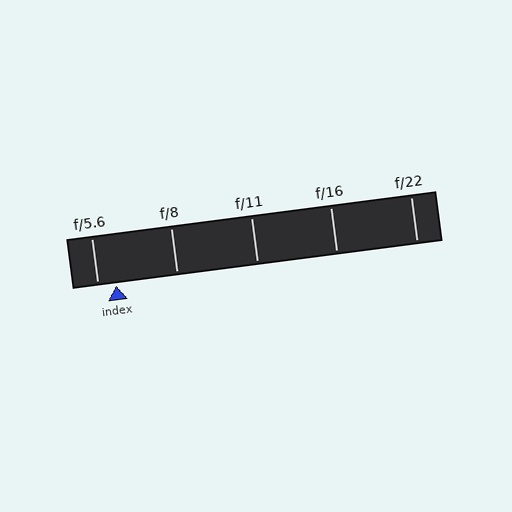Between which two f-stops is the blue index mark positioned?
The index mark is between f/5.6 and f/8.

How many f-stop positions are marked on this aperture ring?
There are 5 f-stop positions marked.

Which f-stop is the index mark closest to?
The index mark is closest to f/5.6.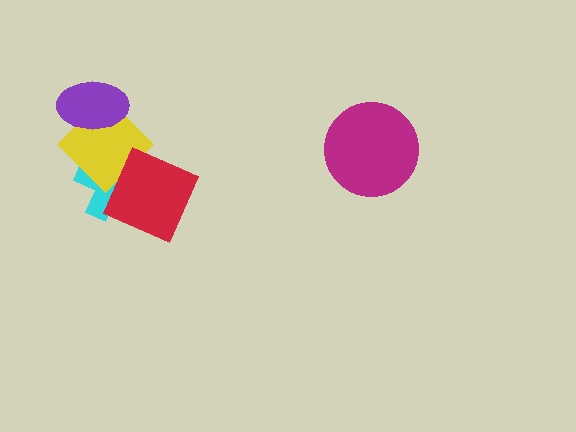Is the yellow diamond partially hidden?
Yes, it is partially covered by another shape.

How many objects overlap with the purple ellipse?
1 object overlaps with the purple ellipse.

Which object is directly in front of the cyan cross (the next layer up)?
The yellow diamond is directly in front of the cyan cross.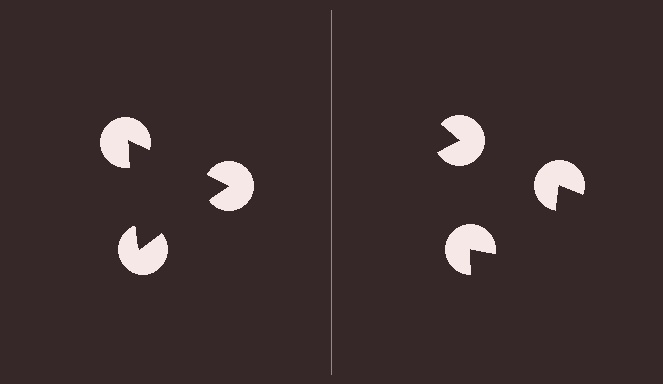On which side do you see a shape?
An illusory triangle appears on the left side. On the right side the wedge cuts are rotated, so no coherent shape forms.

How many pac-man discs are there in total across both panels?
6 — 3 on each side.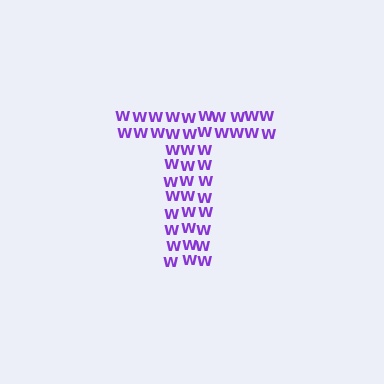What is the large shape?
The large shape is the letter T.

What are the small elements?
The small elements are letter W's.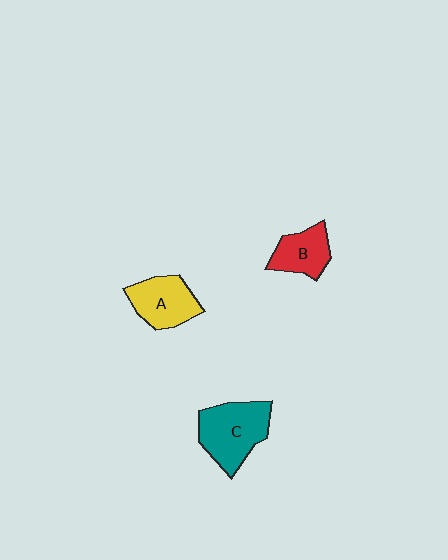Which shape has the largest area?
Shape C (teal).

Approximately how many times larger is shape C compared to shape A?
Approximately 1.3 times.